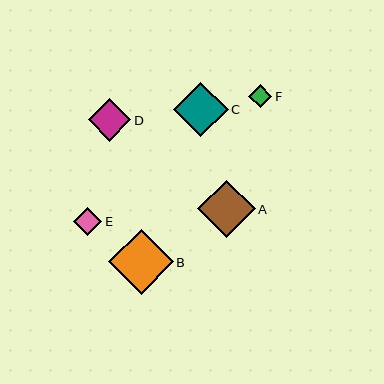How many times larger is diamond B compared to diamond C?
Diamond B is approximately 1.2 times the size of diamond C.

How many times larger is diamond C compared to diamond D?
Diamond C is approximately 1.3 times the size of diamond D.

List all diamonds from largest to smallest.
From largest to smallest: B, A, C, D, E, F.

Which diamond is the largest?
Diamond B is the largest with a size of approximately 64 pixels.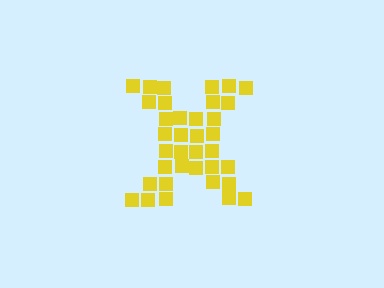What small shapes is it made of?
It is made of small squares.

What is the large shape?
The large shape is the letter X.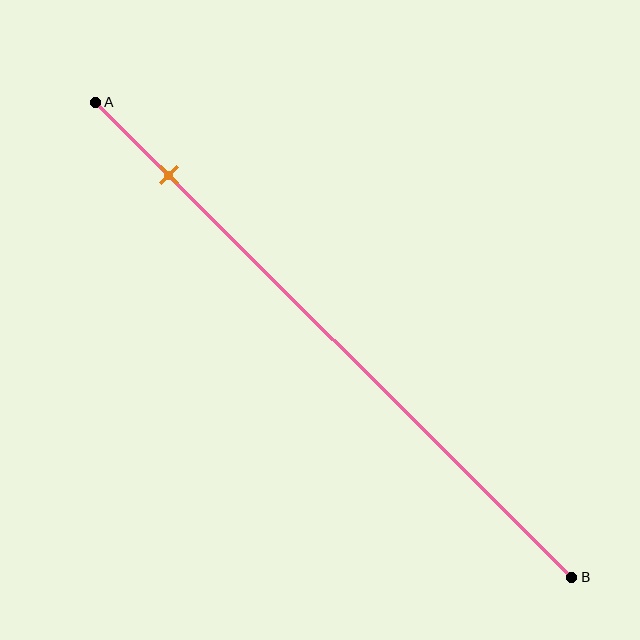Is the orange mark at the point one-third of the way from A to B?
No, the mark is at about 15% from A, not at the 33% one-third point.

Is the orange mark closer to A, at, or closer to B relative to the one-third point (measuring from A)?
The orange mark is closer to point A than the one-third point of segment AB.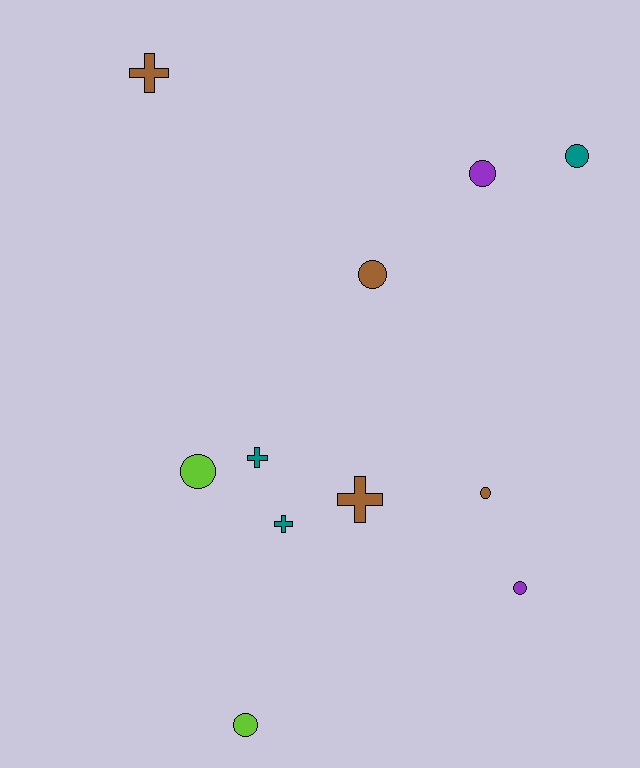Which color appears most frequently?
Brown, with 4 objects.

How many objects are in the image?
There are 11 objects.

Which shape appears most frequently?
Circle, with 7 objects.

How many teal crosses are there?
There are 2 teal crosses.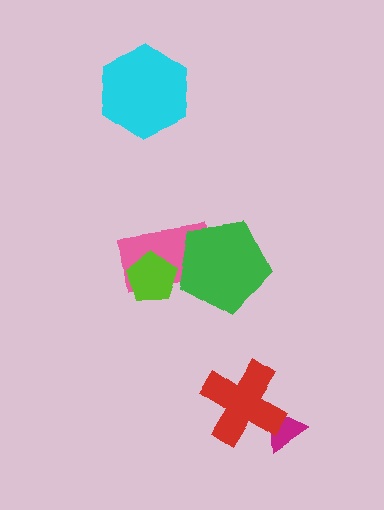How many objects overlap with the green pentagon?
1 object overlaps with the green pentagon.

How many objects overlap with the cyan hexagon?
0 objects overlap with the cyan hexagon.